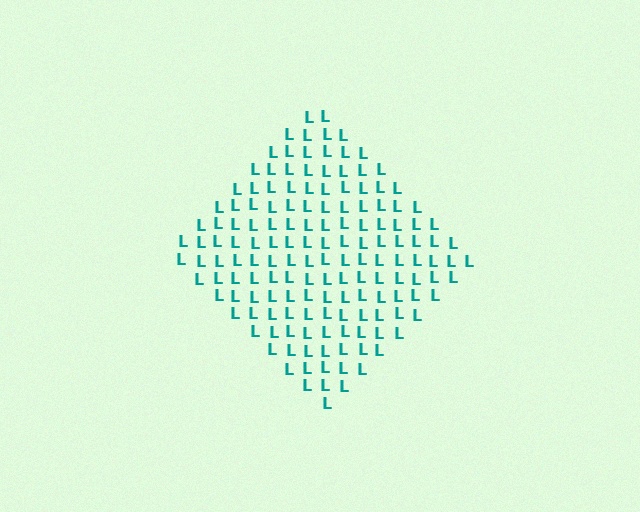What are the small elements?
The small elements are letter L's.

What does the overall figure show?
The overall figure shows a diamond.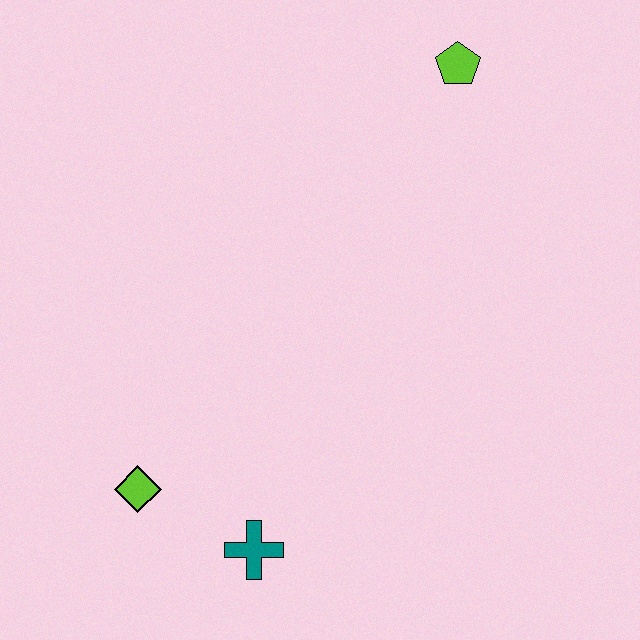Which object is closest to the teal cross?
The lime diamond is closest to the teal cross.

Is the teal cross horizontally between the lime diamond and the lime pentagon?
Yes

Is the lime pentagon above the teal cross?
Yes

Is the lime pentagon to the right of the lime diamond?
Yes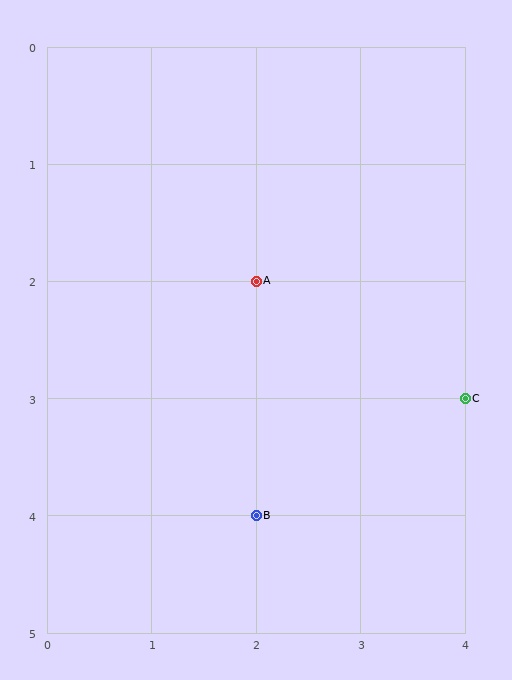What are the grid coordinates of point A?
Point A is at grid coordinates (2, 2).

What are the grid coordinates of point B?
Point B is at grid coordinates (2, 4).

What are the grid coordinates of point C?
Point C is at grid coordinates (4, 3).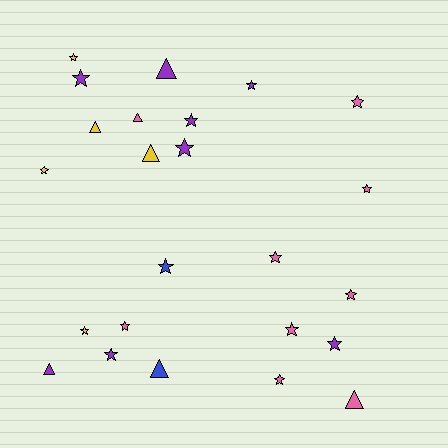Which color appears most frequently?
Pink, with 9 objects.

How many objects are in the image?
There are 24 objects.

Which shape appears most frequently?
Star, with 17 objects.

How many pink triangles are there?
There are 2 pink triangles.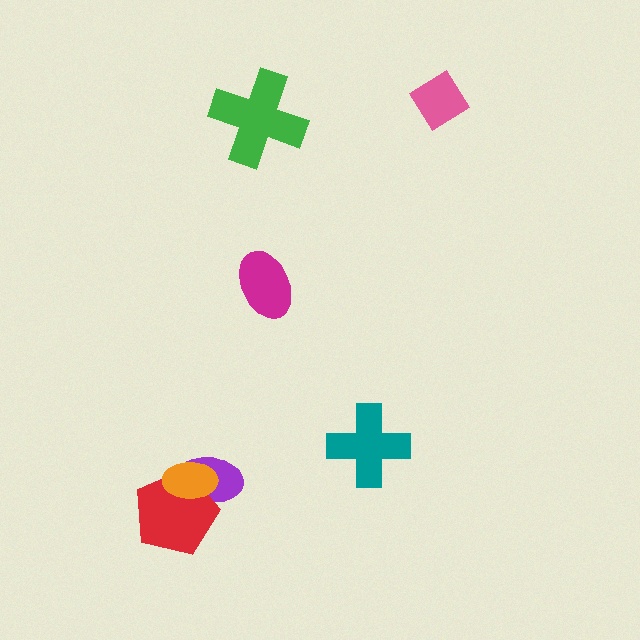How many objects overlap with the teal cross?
0 objects overlap with the teal cross.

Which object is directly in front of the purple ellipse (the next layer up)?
The red pentagon is directly in front of the purple ellipse.